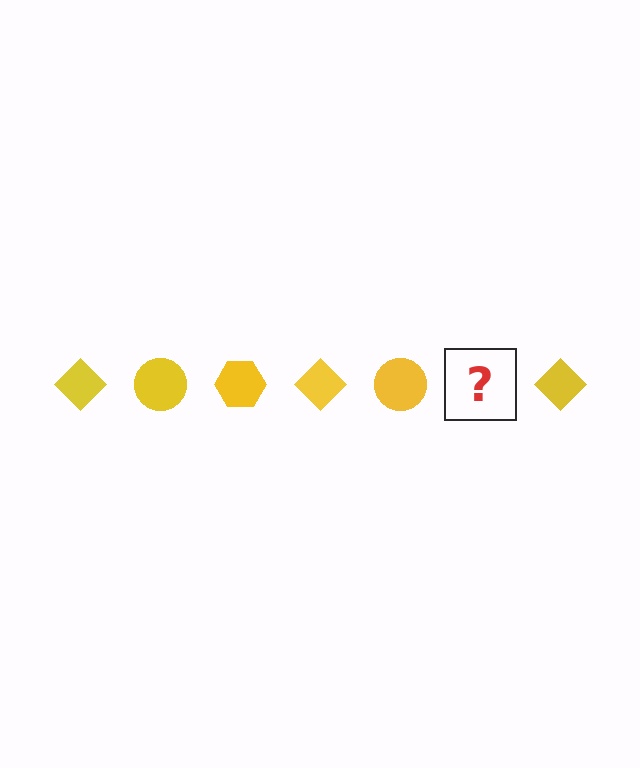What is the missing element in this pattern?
The missing element is a yellow hexagon.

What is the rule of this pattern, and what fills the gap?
The rule is that the pattern cycles through diamond, circle, hexagon shapes in yellow. The gap should be filled with a yellow hexagon.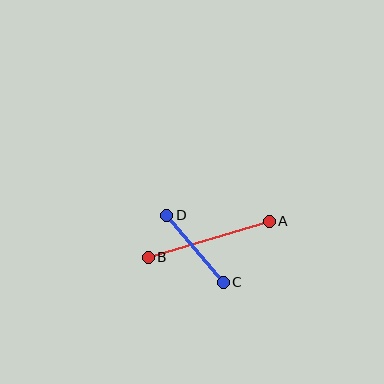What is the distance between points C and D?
The distance is approximately 88 pixels.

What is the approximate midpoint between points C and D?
The midpoint is at approximately (195, 249) pixels.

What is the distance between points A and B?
The distance is approximately 126 pixels.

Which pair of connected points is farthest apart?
Points A and B are farthest apart.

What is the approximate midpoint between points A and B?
The midpoint is at approximately (209, 239) pixels.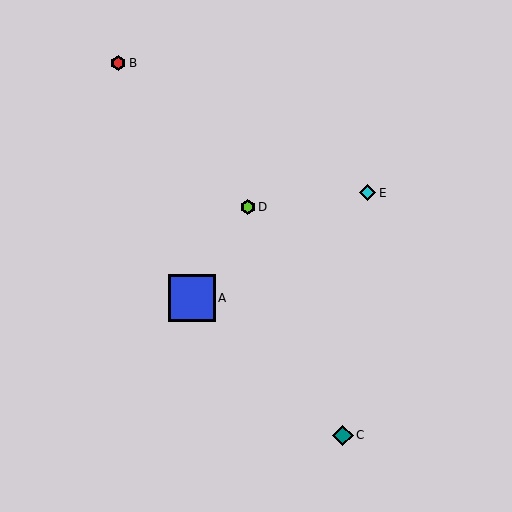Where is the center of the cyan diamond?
The center of the cyan diamond is at (368, 193).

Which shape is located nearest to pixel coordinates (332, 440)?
The teal diamond (labeled C) at (343, 436) is nearest to that location.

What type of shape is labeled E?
Shape E is a cyan diamond.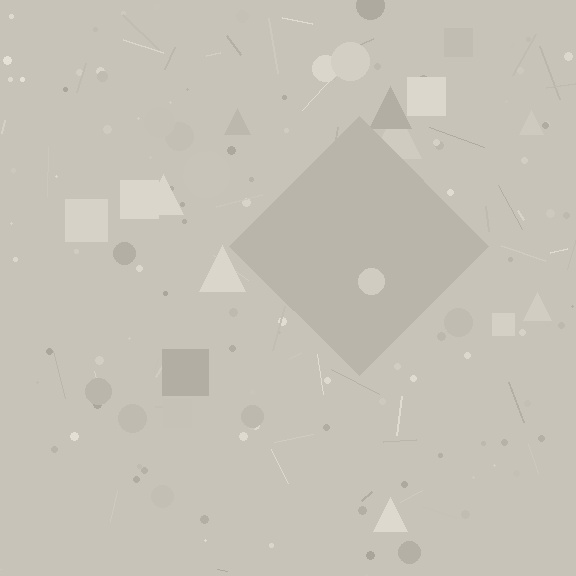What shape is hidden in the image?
A diamond is hidden in the image.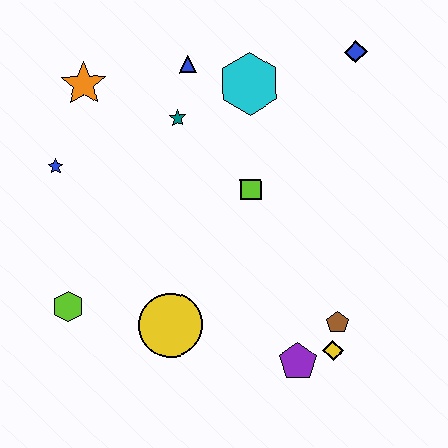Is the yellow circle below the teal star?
Yes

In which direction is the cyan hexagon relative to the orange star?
The cyan hexagon is to the right of the orange star.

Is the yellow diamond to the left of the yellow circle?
No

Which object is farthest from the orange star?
The yellow diamond is farthest from the orange star.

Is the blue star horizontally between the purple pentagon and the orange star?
No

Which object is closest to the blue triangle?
The teal star is closest to the blue triangle.